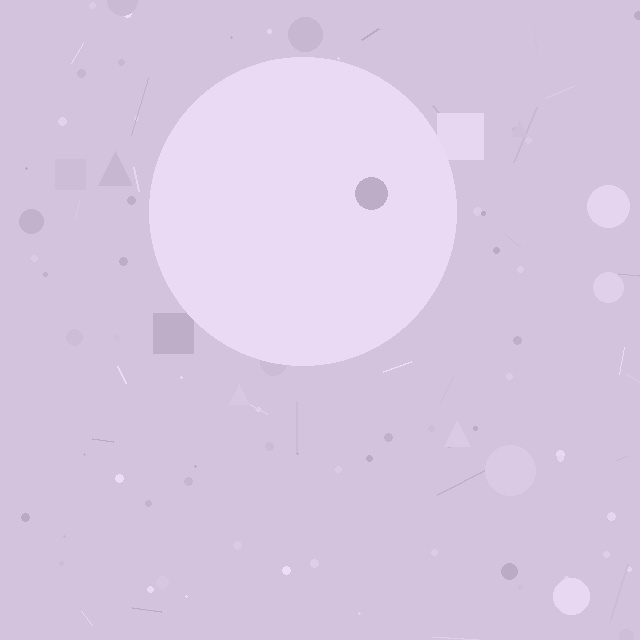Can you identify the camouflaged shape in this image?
The camouflaged shape is a circle.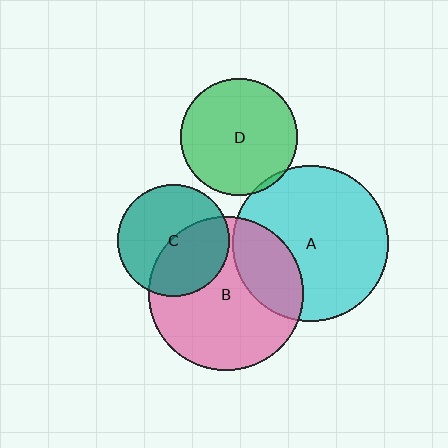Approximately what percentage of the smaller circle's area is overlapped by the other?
Approximately 25%.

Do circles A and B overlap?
Yes.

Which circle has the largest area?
Circle A (cyan).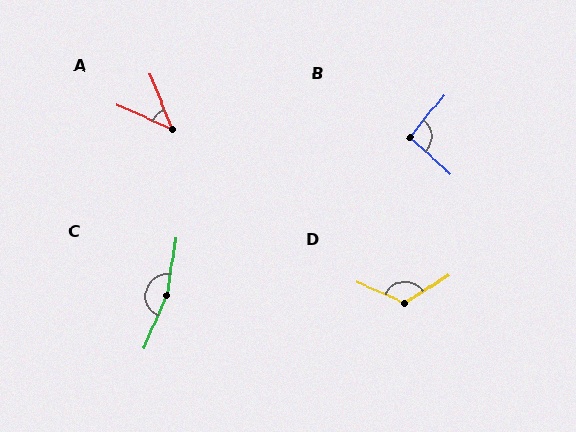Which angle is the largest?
C, at approximately 165 degrees.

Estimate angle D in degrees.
Approximately 124 degrees.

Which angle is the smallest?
A, at approximately 44 degrees.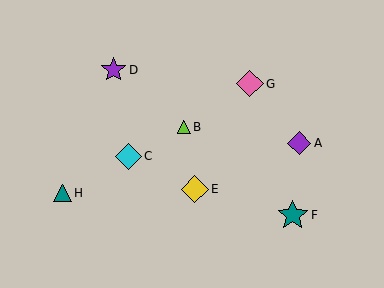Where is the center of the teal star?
The center of the teal star is at (293, 215).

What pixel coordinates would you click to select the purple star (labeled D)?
Click at (114, 70) to select the purple star D.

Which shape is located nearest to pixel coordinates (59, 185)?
The teal triangle (labeled H) at (63, 193) is nearest to that location.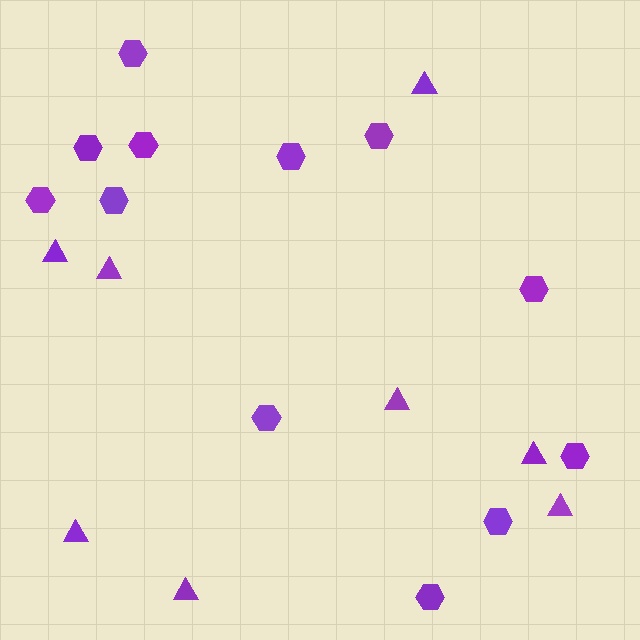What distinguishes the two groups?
There are 2 groups: one group of triangles (8) and one group of hexagons (12).